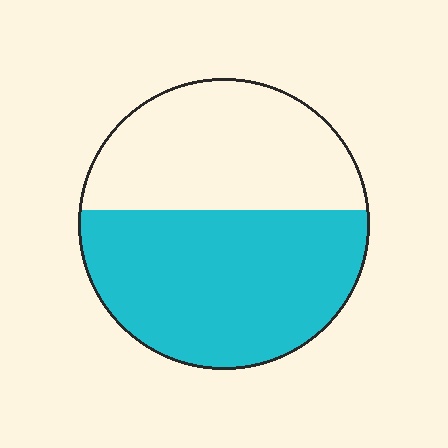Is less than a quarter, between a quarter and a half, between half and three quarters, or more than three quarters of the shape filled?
Between half and three quarters.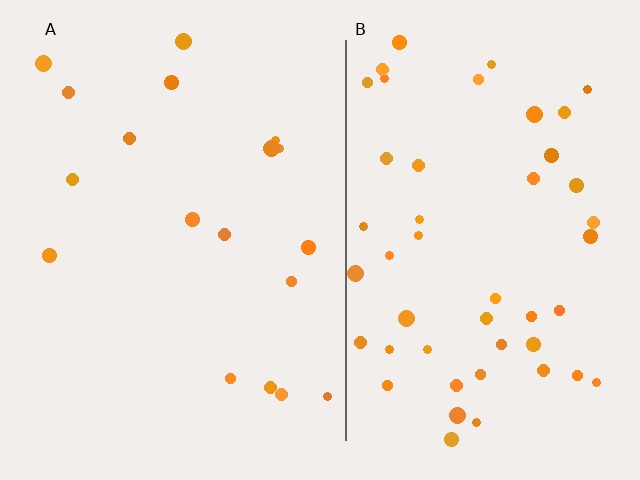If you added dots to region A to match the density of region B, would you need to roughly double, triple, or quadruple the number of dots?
Approximately triple.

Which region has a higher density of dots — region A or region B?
B (the right).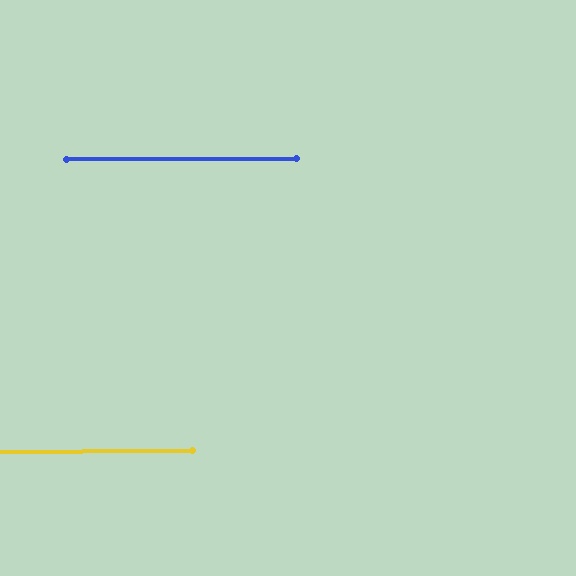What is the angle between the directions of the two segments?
Approximately 0 degrees.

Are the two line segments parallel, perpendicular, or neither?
Parallel — their directions differ by only 0.4°.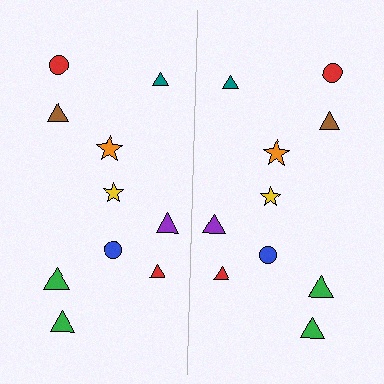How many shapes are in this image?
There are 20 shapes in this image.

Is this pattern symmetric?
Yes, this pattern has bilateral (reflection) symmetry.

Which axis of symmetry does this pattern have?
The pattern has a vertical axis of symmetry running through the center of the image.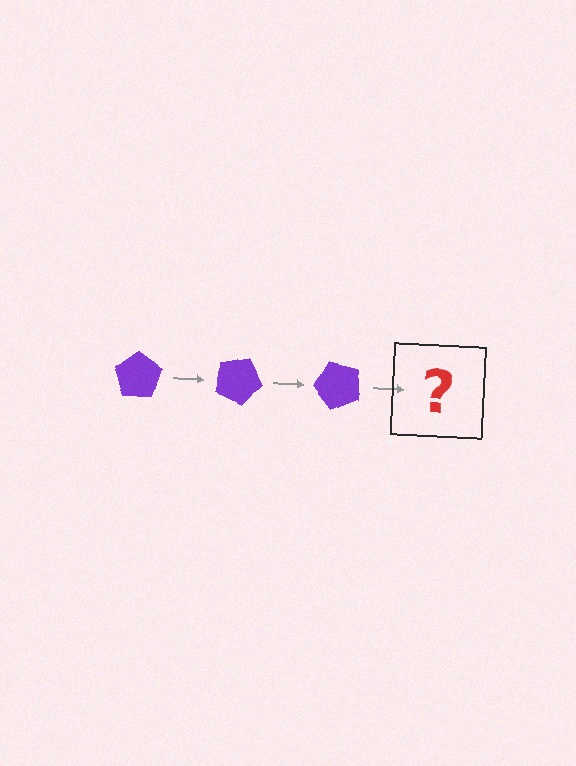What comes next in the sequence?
The next element should be a purple pentagon rotated 75 degrees.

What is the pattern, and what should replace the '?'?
The pattern is that the pentagon rotates 25 degrees each step. The '?' should be a purple pentagon rotated 75 degrees.